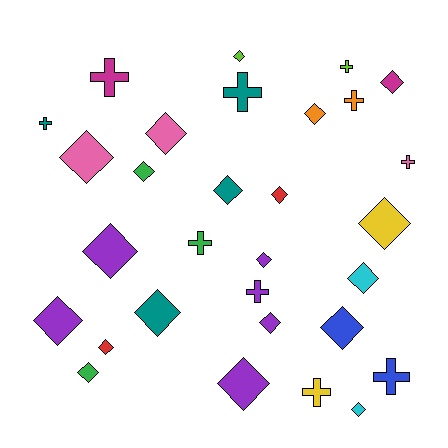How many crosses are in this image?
There are 10 crosses.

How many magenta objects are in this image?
There are 2 magenta objects.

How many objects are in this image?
There are 30 objects.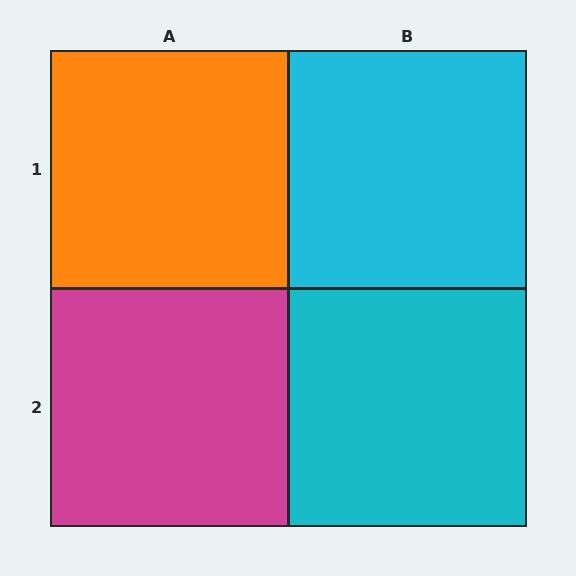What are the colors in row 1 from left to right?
Orange, cyan.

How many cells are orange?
1 cell is orange.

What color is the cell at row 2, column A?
Magenta.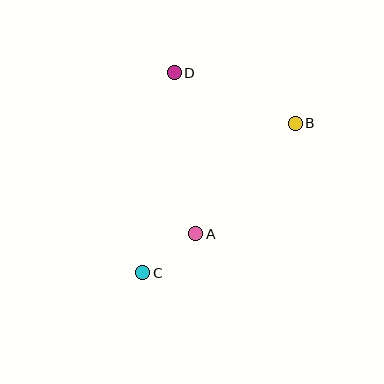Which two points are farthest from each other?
Points B and C are farthest from each other.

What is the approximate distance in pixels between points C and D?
The distance between C and D is approximately 202 pixels.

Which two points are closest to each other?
Points A and C are closest to each other.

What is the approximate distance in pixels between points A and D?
The distance between A and D is approximately 162 pixels.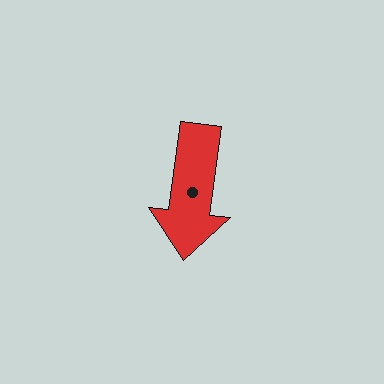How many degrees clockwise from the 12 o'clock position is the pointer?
Approximately 187 degrees.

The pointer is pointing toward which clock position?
Roughly 6 o'clock.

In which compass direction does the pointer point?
South.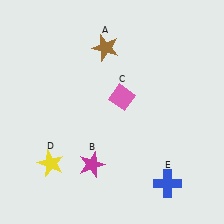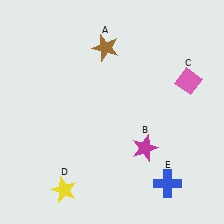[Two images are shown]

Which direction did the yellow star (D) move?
The yellow star (D) moved down.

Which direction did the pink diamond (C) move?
The pink diamond (C) moved right.